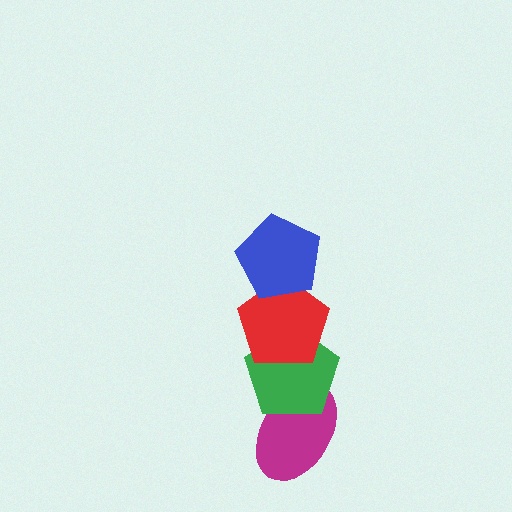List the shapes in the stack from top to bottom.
From top to bottom: the blue pentagon, the red pentagon, the green pentagon, the magenta ellipse.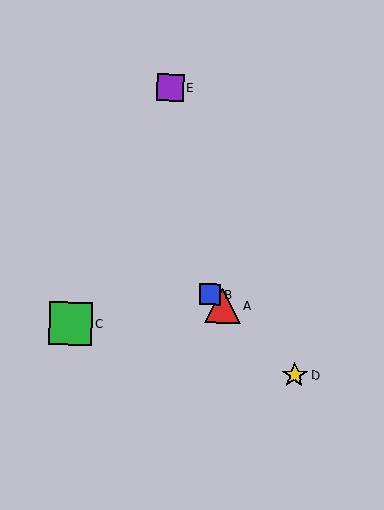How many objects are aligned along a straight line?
3 objects (A, B, D) are aligned along a straight line.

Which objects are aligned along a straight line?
Objects A, B, D are aligned along a straight line.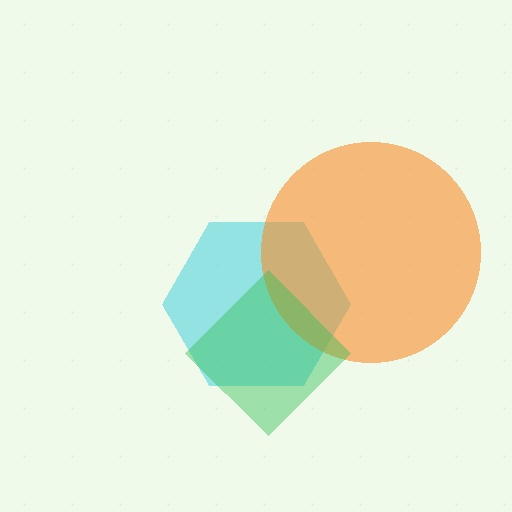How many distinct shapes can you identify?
There are 3 distinct shapes: a cyan hexagon, an orange circle, a green diamond.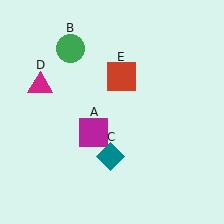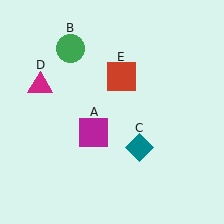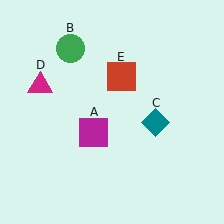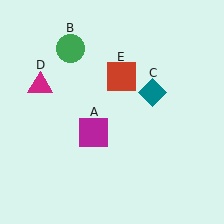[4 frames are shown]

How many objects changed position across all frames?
1 object changed position: teal diamond (object C).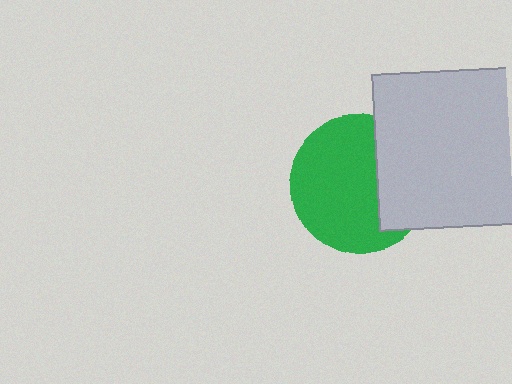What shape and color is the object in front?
The object in front is a light gray square.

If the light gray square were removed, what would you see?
You would see the complete green circle.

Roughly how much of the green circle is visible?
Most of it is visible (roughly 68%).